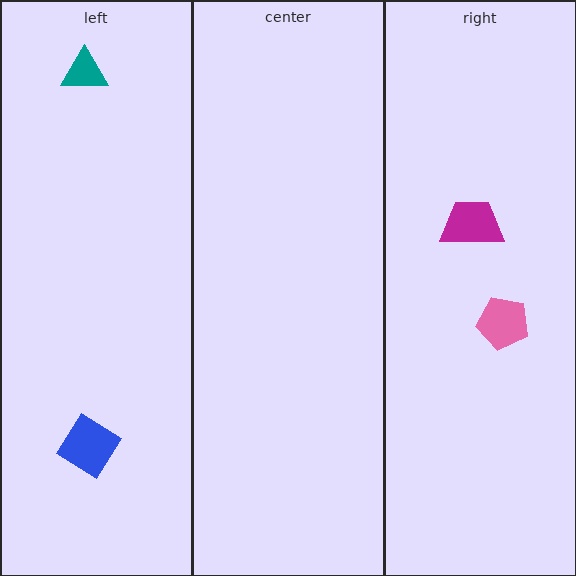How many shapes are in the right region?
2.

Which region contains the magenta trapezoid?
The right region.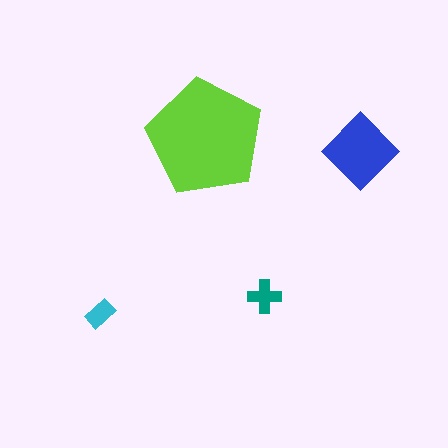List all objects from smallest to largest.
The cyan rectangle, the teal cross, the blue diamond, the lime pentagon.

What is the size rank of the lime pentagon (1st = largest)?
1st.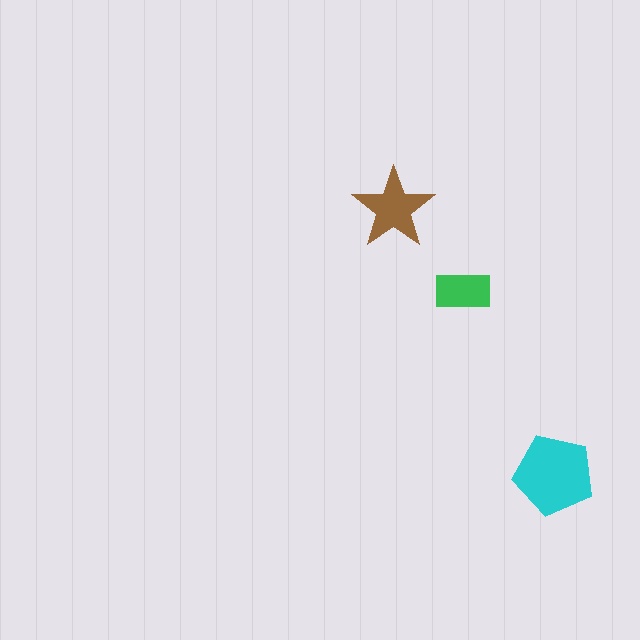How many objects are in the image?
There are 3 objects in the image.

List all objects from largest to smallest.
The cyan pentagon, the brown star, the green rectangle.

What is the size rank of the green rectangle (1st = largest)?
3rd.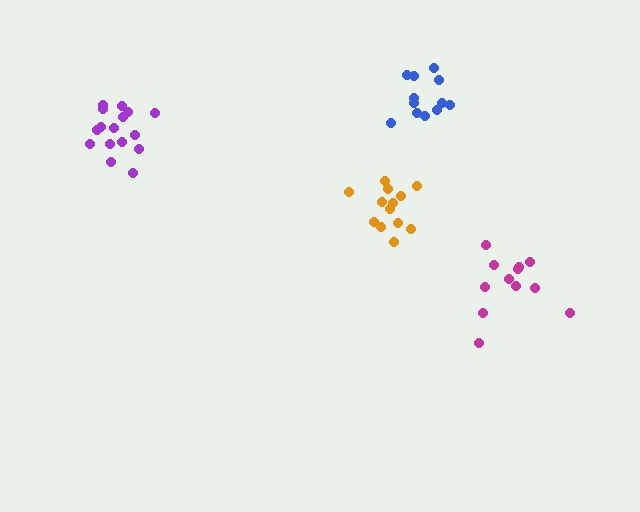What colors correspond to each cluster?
The clusters are colored: orange, magenta, purple, blue.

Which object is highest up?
The blue cluster is topmost.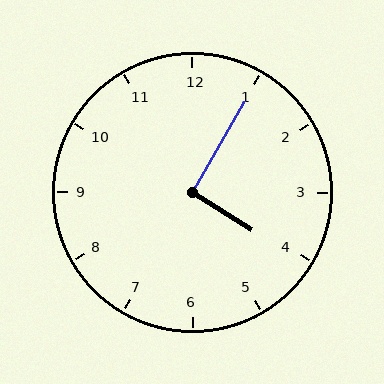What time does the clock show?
4:05.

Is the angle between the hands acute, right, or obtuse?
It is right.